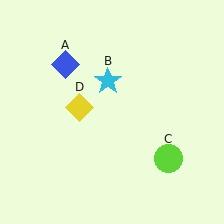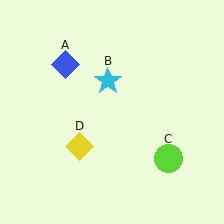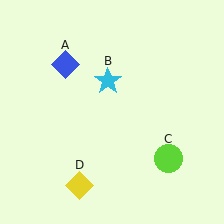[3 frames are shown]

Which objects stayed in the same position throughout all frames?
Blue diamond (object A) and cyan star (object B) and lime circle (object C) remained stationary.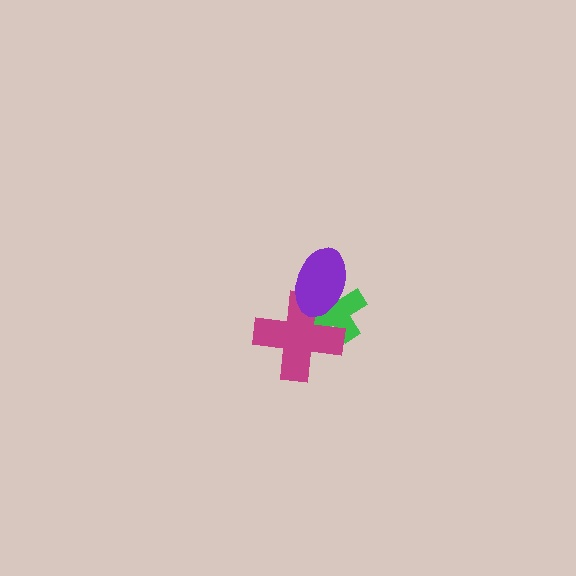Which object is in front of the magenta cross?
The purple ellipse is in front of the magenta cross.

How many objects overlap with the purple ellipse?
2 objects overlap with the purple ellipse.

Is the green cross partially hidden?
Yes, it is partially covered by another shape.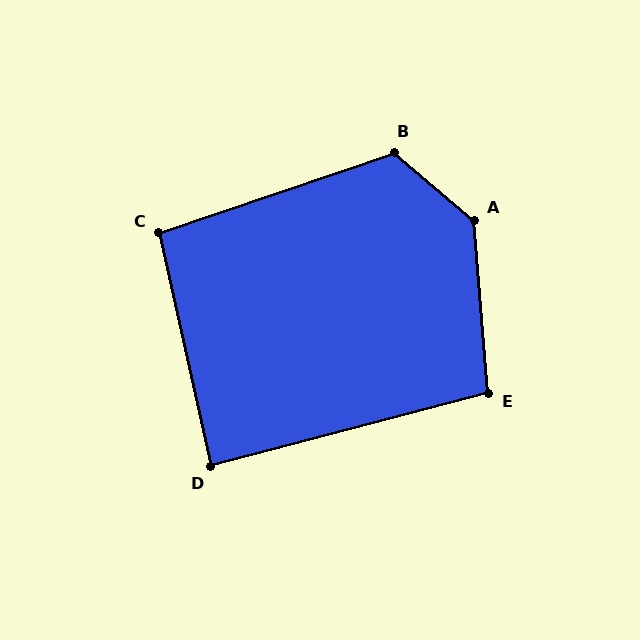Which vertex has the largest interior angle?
A, at approximately 135 degrees.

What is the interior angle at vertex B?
Approximately 121 degrees (obtuse).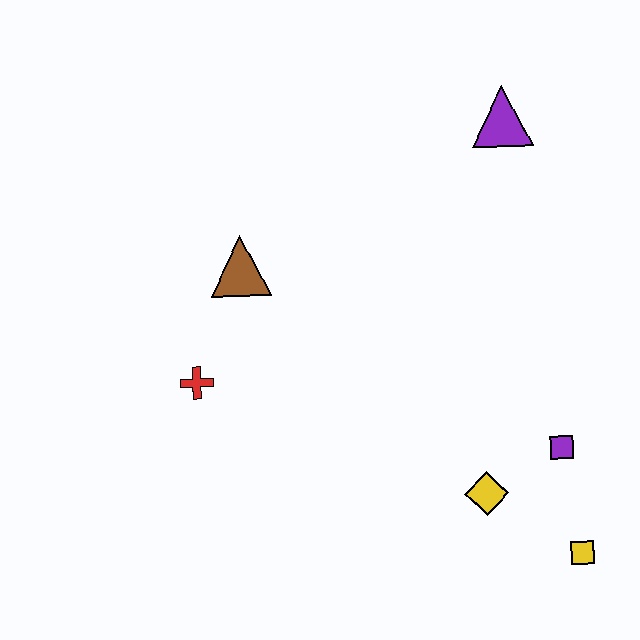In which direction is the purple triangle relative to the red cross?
The purple triangle is to the right of the red cross.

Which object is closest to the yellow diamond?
The purple square is closest to the yellow diamond.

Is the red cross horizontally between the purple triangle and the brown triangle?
No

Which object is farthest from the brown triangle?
The yellow square is farthest from the brown triangle.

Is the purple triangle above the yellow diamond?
Yes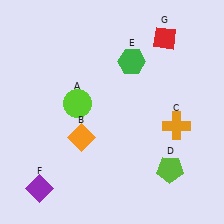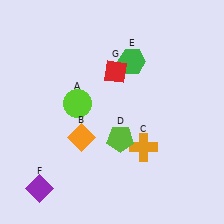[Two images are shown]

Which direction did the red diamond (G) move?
The red diamond (G) moved left.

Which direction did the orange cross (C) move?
The orange cross (C) moved left.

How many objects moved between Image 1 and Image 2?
3 objects moved between the two images.